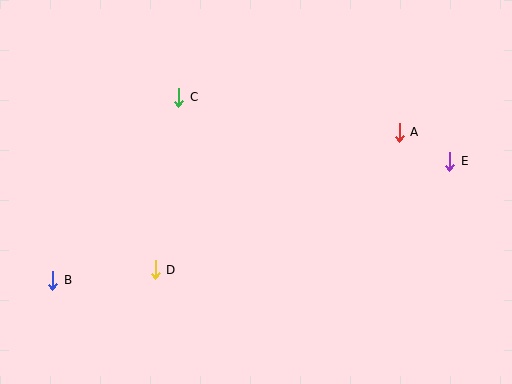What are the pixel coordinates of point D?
Point D is at (155, 270).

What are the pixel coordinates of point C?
Point C is at (179, 97).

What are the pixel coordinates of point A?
Point A is at (399, 132).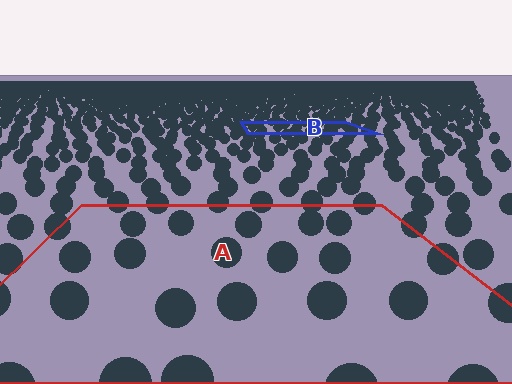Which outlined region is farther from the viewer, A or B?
Region B is farther from the viewer — the texture elements inside it appear smaller and more densely packed.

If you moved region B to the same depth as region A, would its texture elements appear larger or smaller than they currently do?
They would appear larger. At a closer depth, the same texture elements are projected at a bigger on-screen size.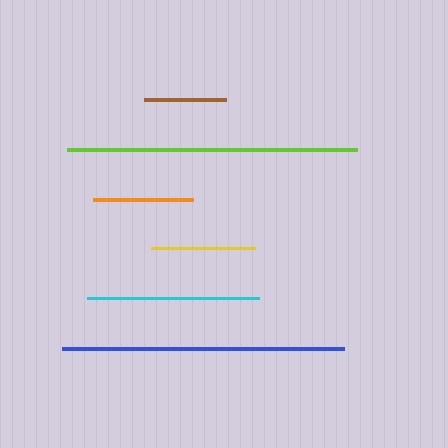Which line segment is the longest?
The lime line is the longest at approximately 290 pixels.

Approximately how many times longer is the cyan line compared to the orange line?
The cyan line is approximately 1.7 times the length of the orange line.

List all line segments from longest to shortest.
From longest to shortest: lime, blue, cyan, yellow, orange, brown.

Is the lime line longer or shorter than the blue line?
The lime line is longer than the blue line.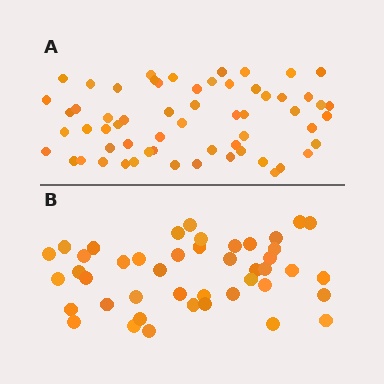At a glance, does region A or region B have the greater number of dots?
Region A (the top region) has more dots.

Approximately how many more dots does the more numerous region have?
Region A has approximately 15 more dots than region B.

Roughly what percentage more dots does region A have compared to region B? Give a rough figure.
About 35% more.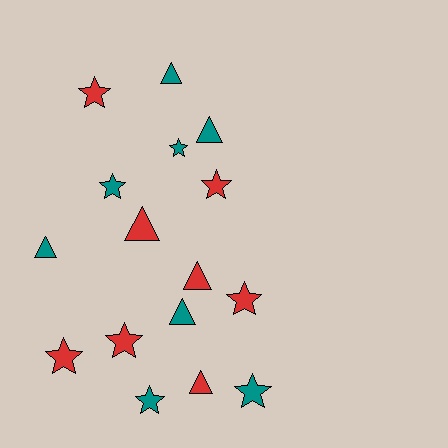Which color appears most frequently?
Red, with 8 objects.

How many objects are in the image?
There are 16 objects.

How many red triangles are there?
There are 3 red triangles.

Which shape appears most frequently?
Star, with 9 objects.